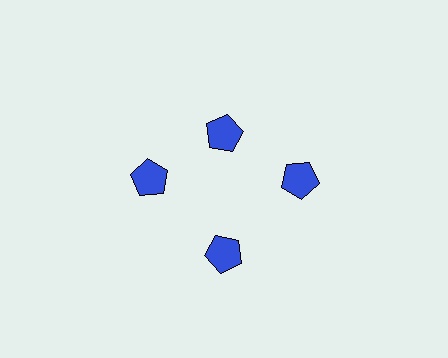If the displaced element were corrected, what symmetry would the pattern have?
It would have 4-fold rotational symmetry — the pattern would map onto itself every 90 degrees.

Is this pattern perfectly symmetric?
No. The 4 blue pentagons are arranged in a ring, but one element near the 12 o'clock position is pulled inward toward the center, breaking the 4-fold rotational symmetry.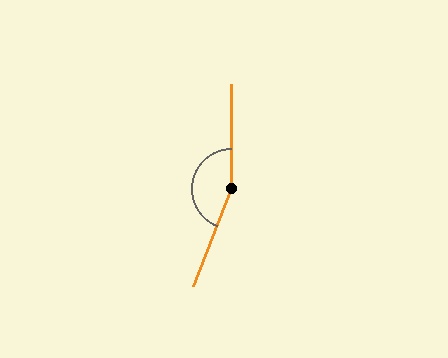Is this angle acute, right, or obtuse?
It is obtuse.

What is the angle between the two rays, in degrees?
Approximately 159 degrees.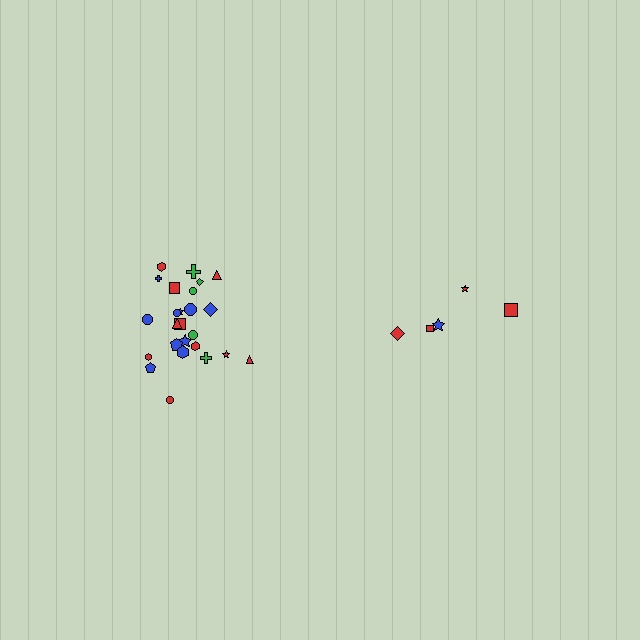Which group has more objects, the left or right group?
The left group.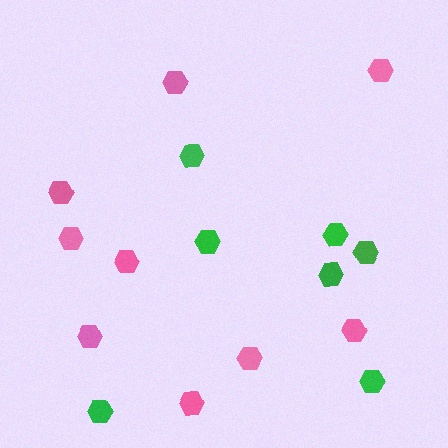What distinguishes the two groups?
There are 2 groups: one group of pink hexagons (9) and one group of green hexagons (7).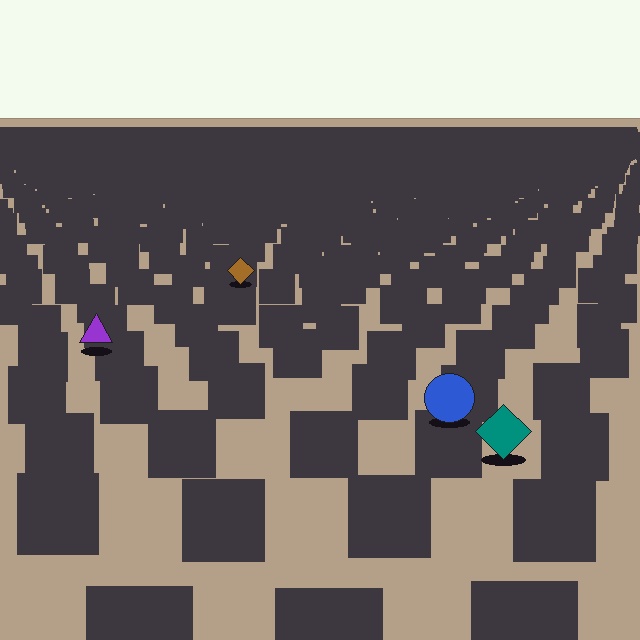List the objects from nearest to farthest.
From nearest to farthest: the teal diamond, the blue circle, the purple triangle, the brown diamond.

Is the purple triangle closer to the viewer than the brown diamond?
Yes. The purple triangle is closer — you can tell from the texture gradient: the ground texture is coarser near it.